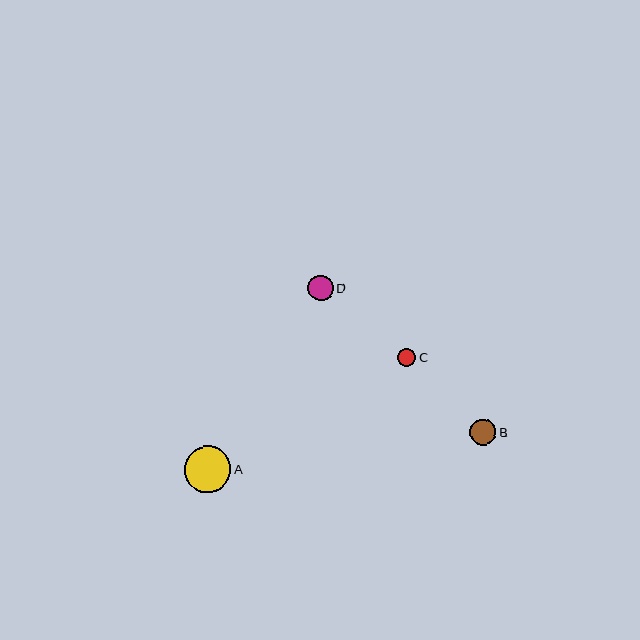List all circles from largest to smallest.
From largest to smallest: A, B, D, C.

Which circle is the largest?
Circle A is the largest with a size of approximately 47 pixels.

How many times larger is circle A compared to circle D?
Circle A is approximately 1.9 times the size of circle D.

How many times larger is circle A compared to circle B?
Circle A is approximately 1.8 times the size of circle B.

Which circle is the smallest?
Circle C is the smallest with a size of approximately 18 pixels.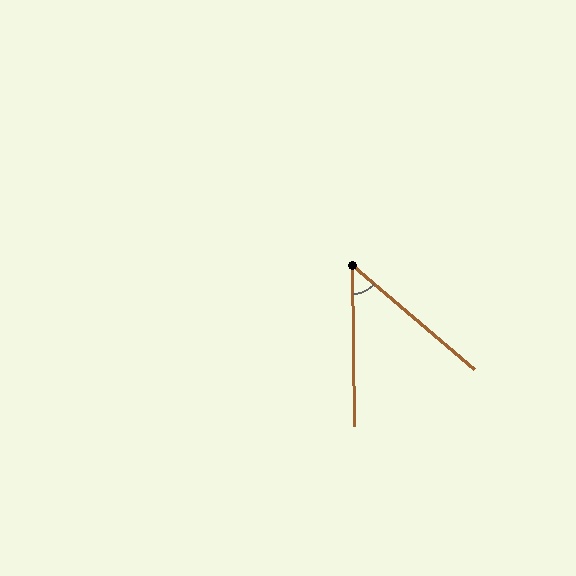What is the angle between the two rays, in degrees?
Approximately 49 degrees.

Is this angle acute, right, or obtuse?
It is acute.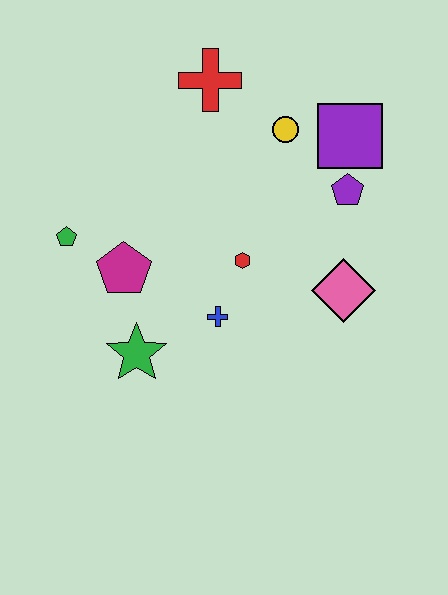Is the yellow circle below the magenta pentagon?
No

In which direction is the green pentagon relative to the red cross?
The green pentagon is below the red cross.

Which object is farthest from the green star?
The purple square is farthest from the green star.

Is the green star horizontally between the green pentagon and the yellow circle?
Yes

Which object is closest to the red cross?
The yellow circle is closest to the red cross.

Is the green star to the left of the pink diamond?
Yes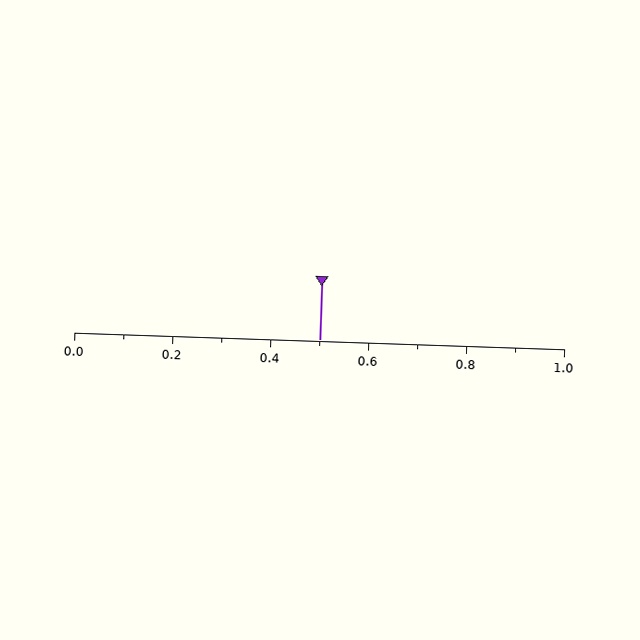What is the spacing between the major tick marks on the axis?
The major ticks are spaced 0.2 apart.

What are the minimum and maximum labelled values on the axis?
The axis runs from 0.0 to 1.0.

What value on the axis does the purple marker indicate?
The marker indicates approximately 0.5.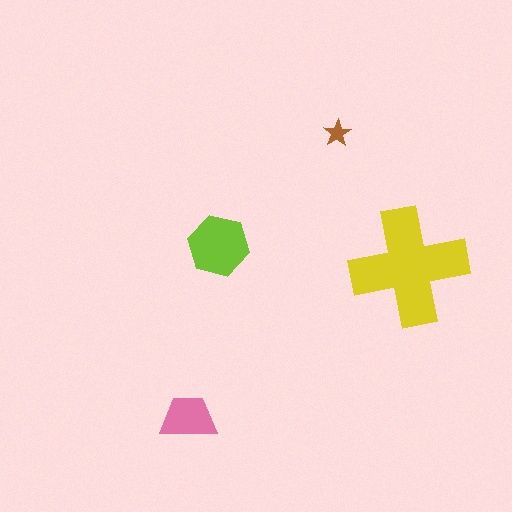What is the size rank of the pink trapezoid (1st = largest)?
3rd.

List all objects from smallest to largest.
The brown star, the pink trapezoid, the lime hexagon, the yellow cross.